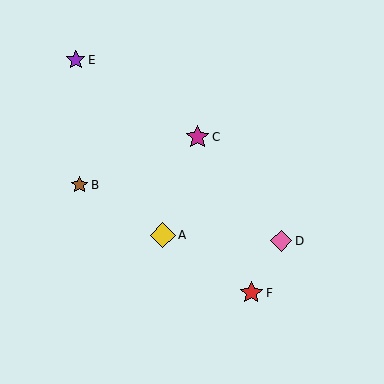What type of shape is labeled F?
Shape F is a red star.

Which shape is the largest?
The yellow diamond (labeled A) is the largest.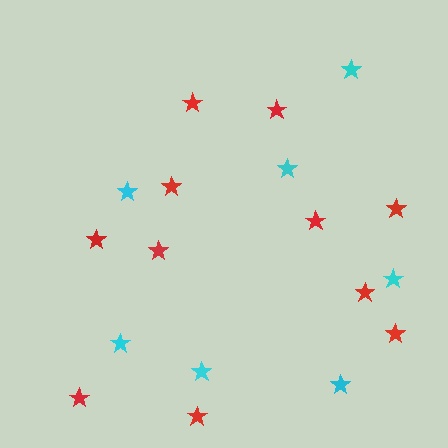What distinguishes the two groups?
There are 2 groups: one group of cyan stars (7) and one group of red stars (11).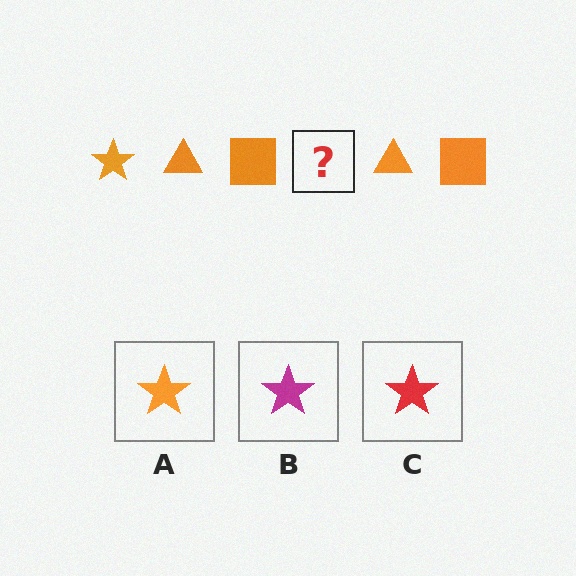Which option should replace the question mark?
Option A.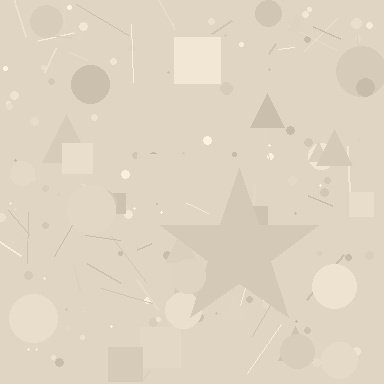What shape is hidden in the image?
A star is hidden in the image.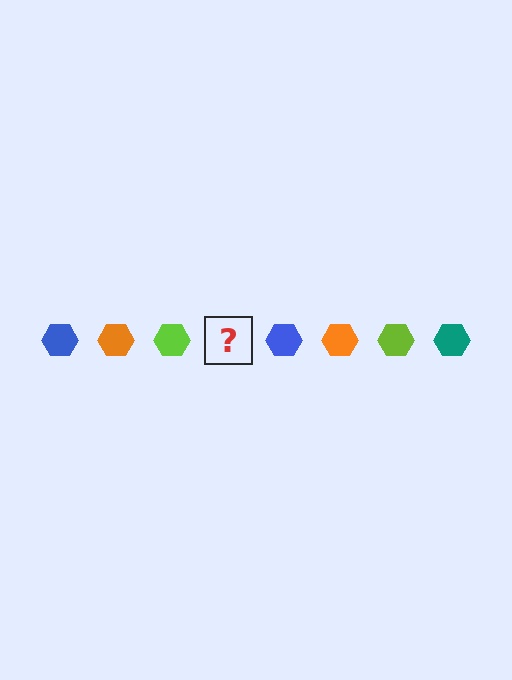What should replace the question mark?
The question mark should be replaced with a teal hexagon.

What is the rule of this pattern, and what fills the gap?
The rule is that the pattern cycles through blue, orange, lime, teal hexagons. The gap should be filled with a teal hexagon.